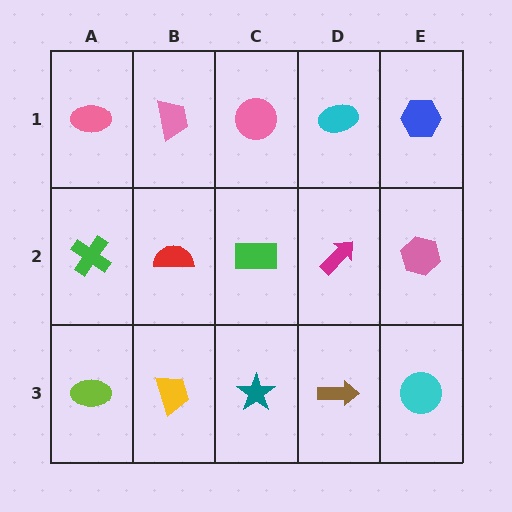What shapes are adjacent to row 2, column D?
A cyan ellipse (row 1, column D), a brown arrow (row 3, column D), a green rectangle (row 2, column C), a pink hexagon (row 2, column E).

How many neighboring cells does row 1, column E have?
2.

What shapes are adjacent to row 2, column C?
A pink circle (row 1, column C), a teal star (row 3, column C), a red semicircle (row 2, column B), a magenta arrow (row 2, column D).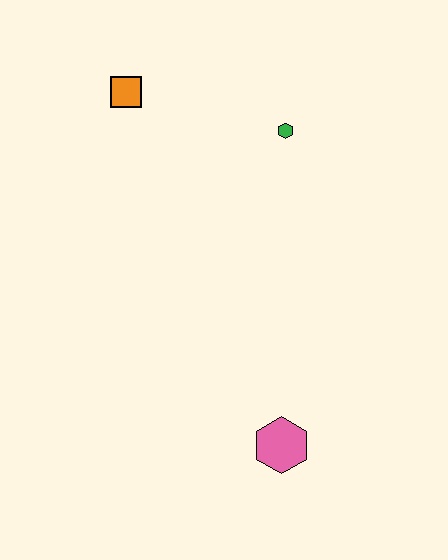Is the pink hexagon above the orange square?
No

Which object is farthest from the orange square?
The pink hexagon is farthest from the orange square.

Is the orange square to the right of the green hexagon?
No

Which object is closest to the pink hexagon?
The green hexagon is closest to the pink hexagon.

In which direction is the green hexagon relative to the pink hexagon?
The green hexagon is above the pink hexagon.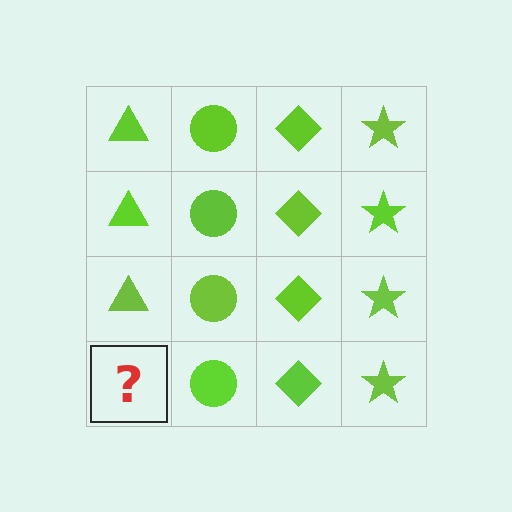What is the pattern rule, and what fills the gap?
The rule is that each column has a consistent shape. The gap should be filled with a lime triangle.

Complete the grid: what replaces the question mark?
The question mark should be replaced with a lime triangle.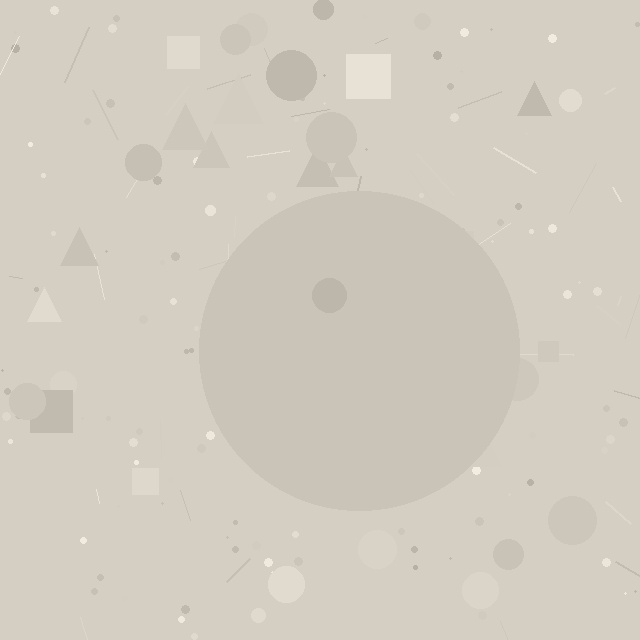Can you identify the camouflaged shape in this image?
The camouflaged shape is a circle.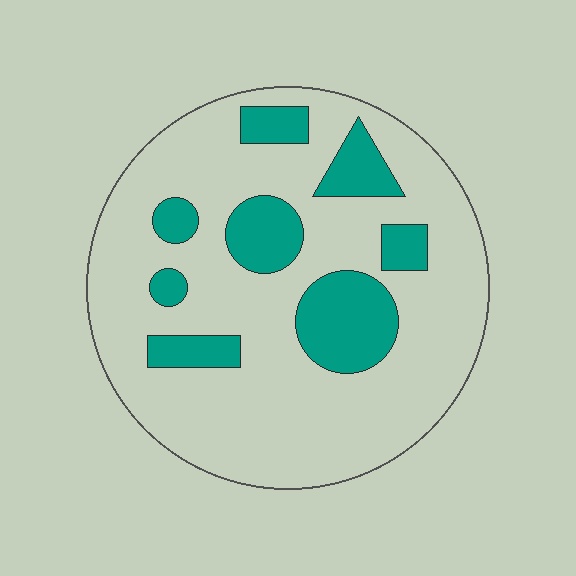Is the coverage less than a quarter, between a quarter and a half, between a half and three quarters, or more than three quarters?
Less than a quarter.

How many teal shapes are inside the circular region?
8.